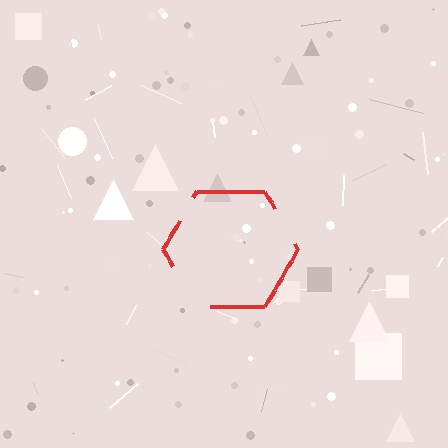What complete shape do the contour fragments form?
The contour fragments form a hexagon.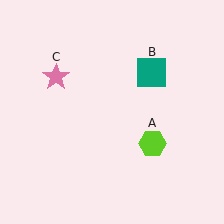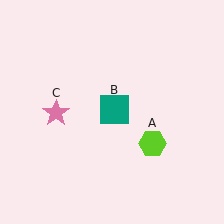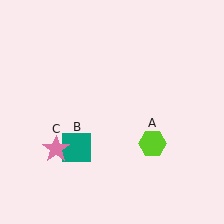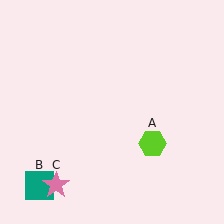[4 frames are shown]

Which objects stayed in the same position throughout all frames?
Lime hexagon (object A) remained stationary.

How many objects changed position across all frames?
2 objects changed position: teal square (object B), pink star (object C).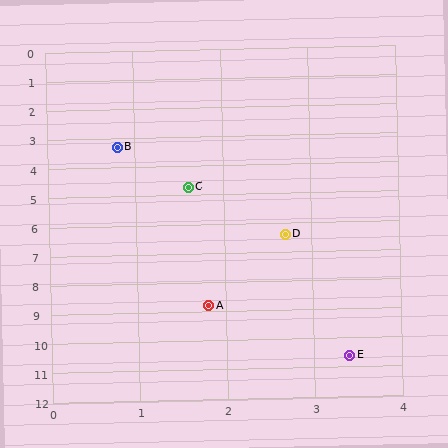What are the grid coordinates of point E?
Point E is at approximately (3.4, 10.6).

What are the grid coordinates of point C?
Point C is at approximately (1.6, 4.7).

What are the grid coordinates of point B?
Point B is at approximately (0.8, 3.3).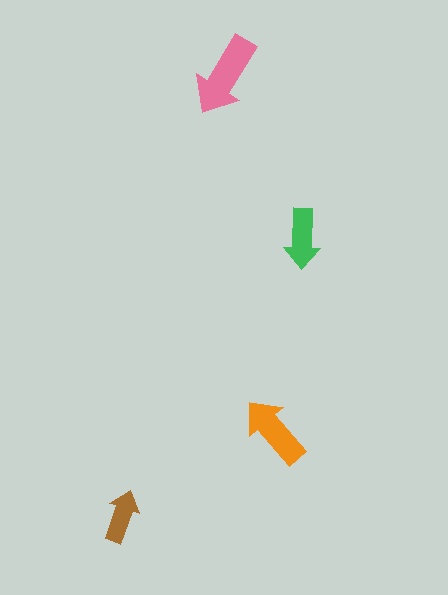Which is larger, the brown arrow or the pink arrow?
The pink one.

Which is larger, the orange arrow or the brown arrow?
The orange one.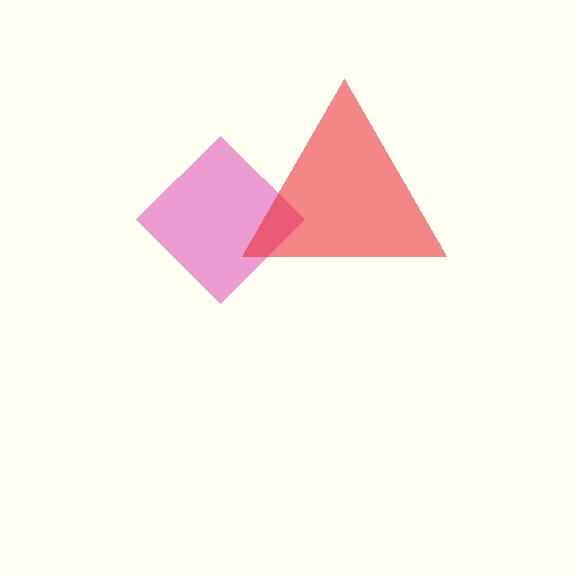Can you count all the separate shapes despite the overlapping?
Yes, there are 2 separate shapes.